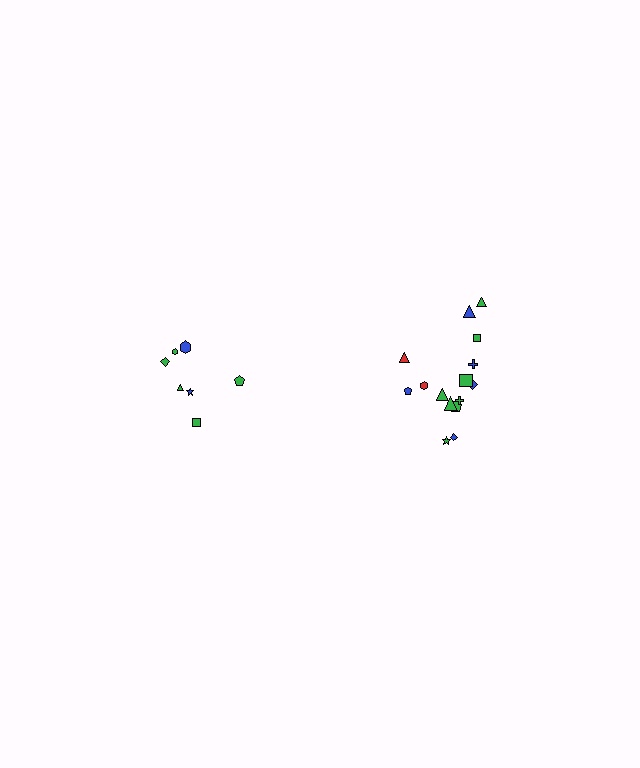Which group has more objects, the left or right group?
The right group.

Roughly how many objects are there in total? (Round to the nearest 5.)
Roughly 20 objects in total.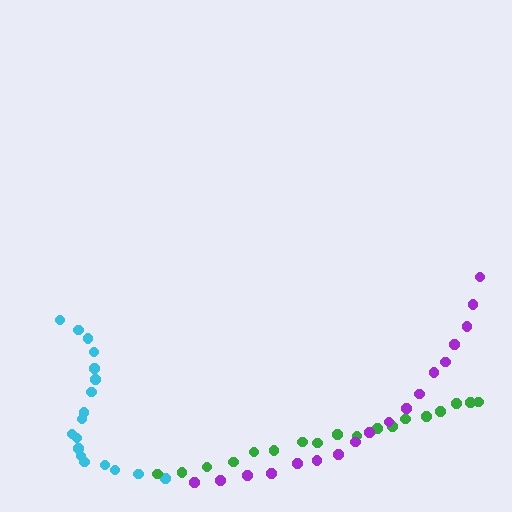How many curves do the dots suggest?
There are 3 distinct paths.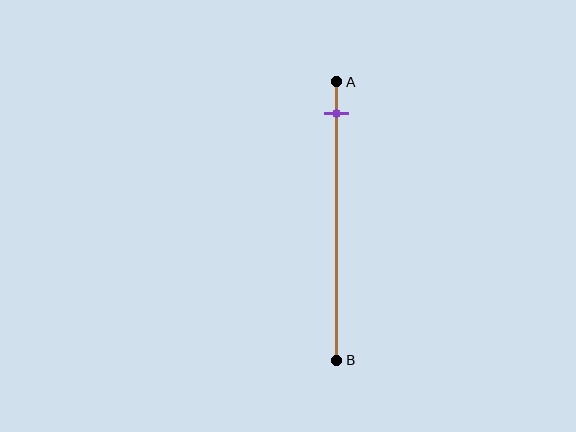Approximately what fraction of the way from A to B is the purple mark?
The purple mark is approximately 10% of the way from A to B.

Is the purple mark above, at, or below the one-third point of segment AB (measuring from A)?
The purple mark is above the one-third point of segment AB.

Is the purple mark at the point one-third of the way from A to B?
No, the mark is at about 10% from A, not at the 33% one-third point.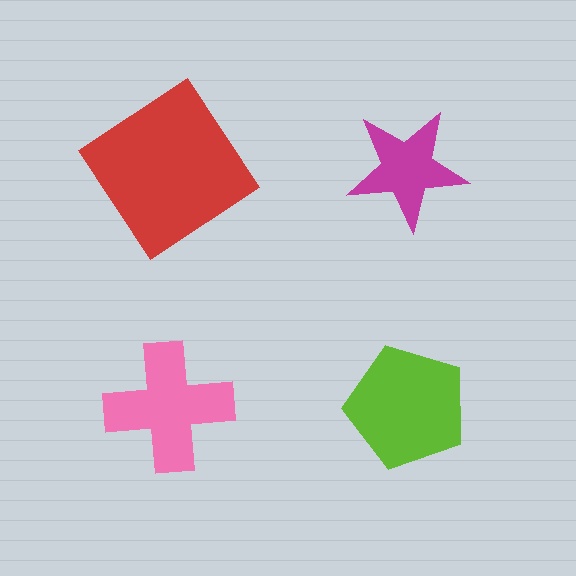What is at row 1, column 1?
A red diamond.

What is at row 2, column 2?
A lime pentagon.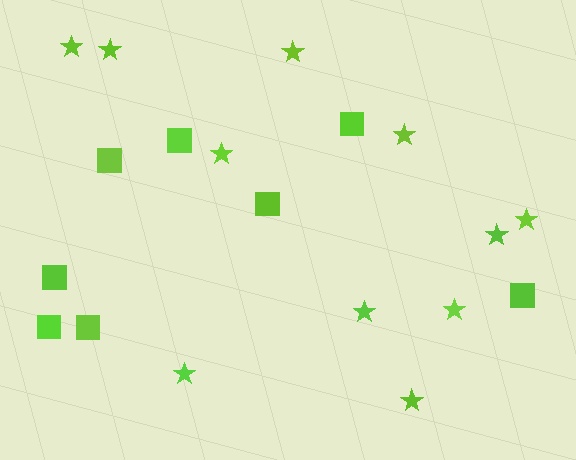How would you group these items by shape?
There are 2 groups: one group of squares (8) and one group of stars (11).